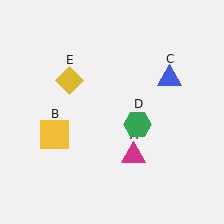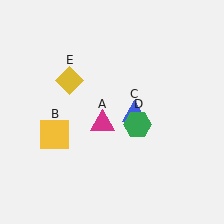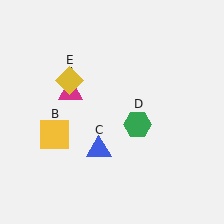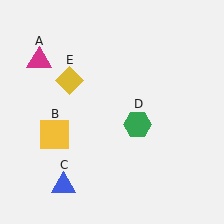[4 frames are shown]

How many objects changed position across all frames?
2 objects changed position: magenta triangle (object A), blue triangle (object C).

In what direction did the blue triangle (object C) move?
The blue triangle (object C) moved down and to the left.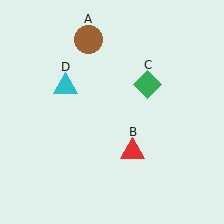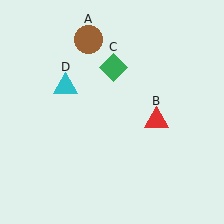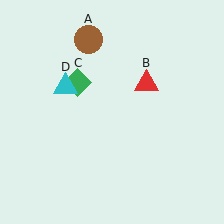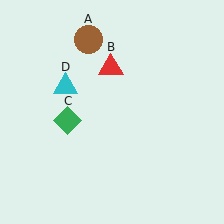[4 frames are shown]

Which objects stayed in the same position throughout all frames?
Brown circle (object A) and cyan triangle (object D) remained stationary.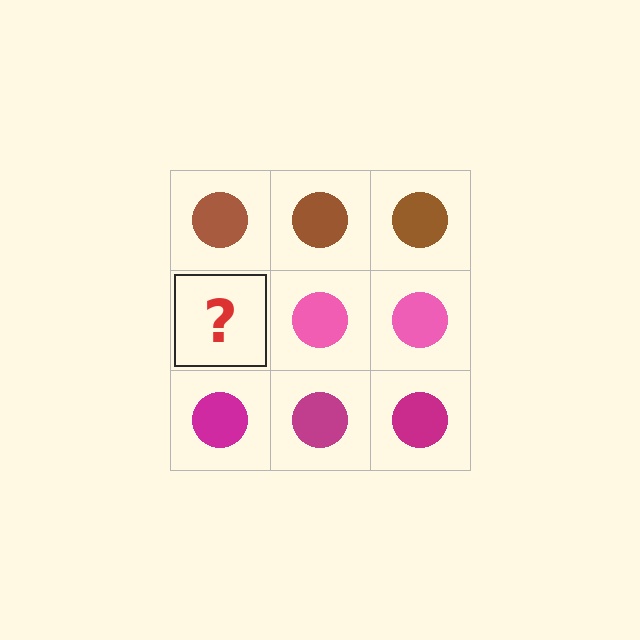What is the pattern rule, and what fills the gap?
The rule is that each row has a consistent color. The gap should be filled with a pink circle.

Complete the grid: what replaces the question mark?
The question mark should be replaced with a pink circle.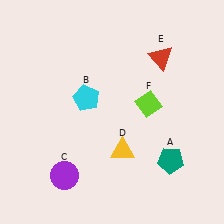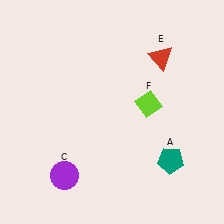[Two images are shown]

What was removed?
The yellow triangle (D), the cyan pentagon (B) were removed in Image 2.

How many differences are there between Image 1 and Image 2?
There are 2 differences between the two images.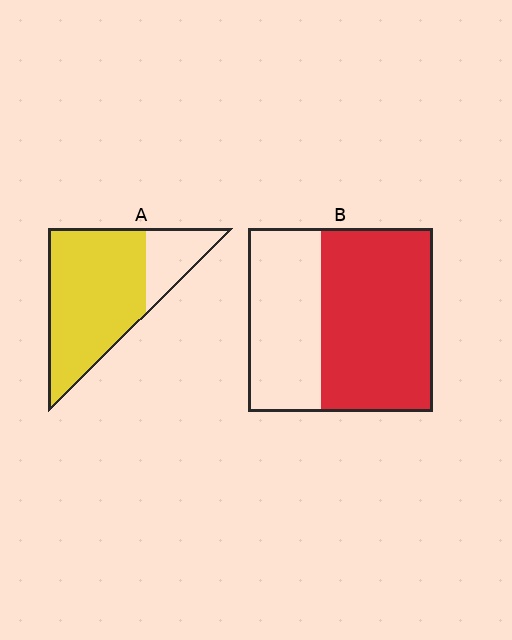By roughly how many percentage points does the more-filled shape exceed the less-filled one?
By roughly 15 percentage points (A over B).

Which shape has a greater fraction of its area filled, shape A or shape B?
Shape A.